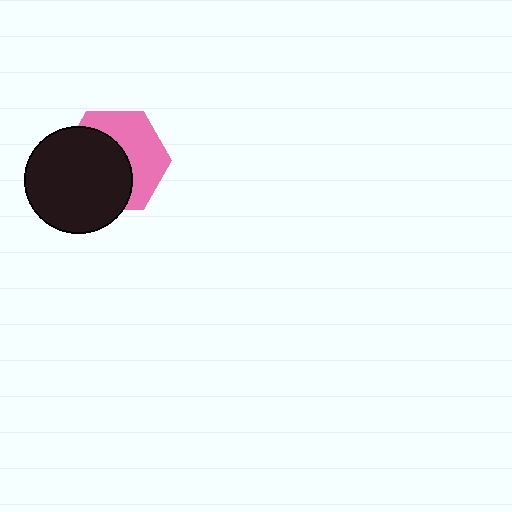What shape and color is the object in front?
The object in front is a black circle.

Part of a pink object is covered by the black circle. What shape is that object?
It is a hexagon.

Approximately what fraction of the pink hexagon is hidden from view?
Roughly 54% of the pink hexagon is hidden behind the black circle.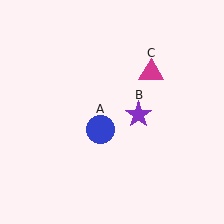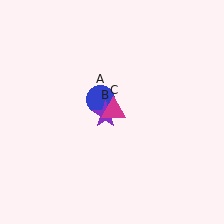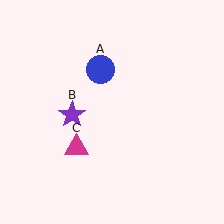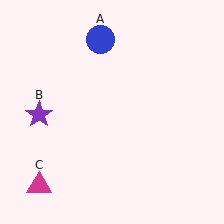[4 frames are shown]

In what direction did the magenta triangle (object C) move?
The magenta triangle (object C) moved down and to the left.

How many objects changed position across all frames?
3 objects changed position: blue circle (object A), purple star (object B), magenta triangle (object C).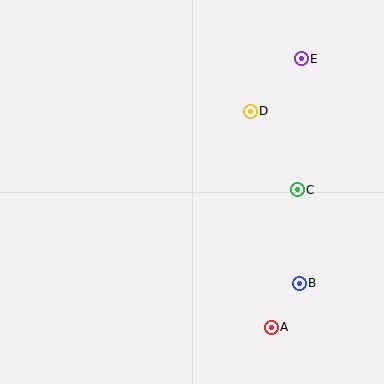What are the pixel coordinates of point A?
Point A is at (271, 327).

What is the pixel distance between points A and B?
The distance between A and B is 52 pixels.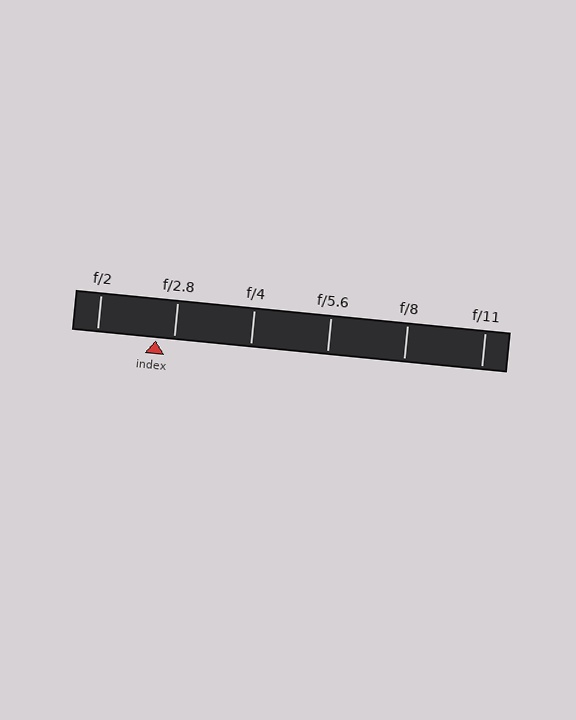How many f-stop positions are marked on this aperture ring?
There are 6 f-stop positions marked.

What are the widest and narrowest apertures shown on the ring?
The widest aperture shown is f/2 and the narrowest is f/11.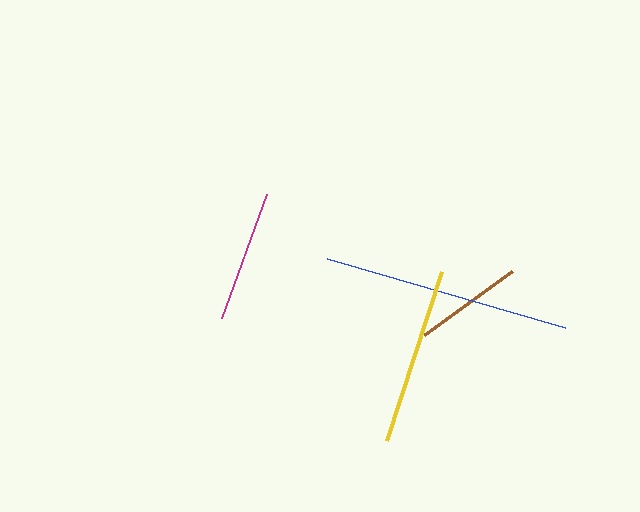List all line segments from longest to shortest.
From longest to shortest: blue, yellow, magenta, brown.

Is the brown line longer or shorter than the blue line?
The blue line is longer than the brown line.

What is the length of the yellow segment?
The yellow segment is approximately 177 pixels long.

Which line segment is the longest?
The blue line is the longest at approximately 248 pixels.